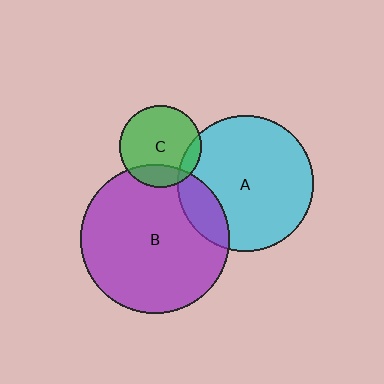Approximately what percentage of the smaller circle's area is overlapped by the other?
Approximately 20%.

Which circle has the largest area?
Circle B (purple).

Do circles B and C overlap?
Yes.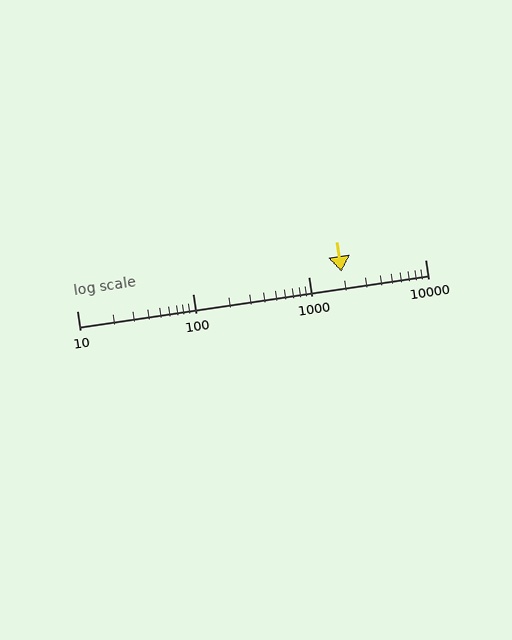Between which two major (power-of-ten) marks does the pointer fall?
The pointer is between 1000 and 10000.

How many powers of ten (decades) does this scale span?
The scale spans 3 decades, from 10 to 10000.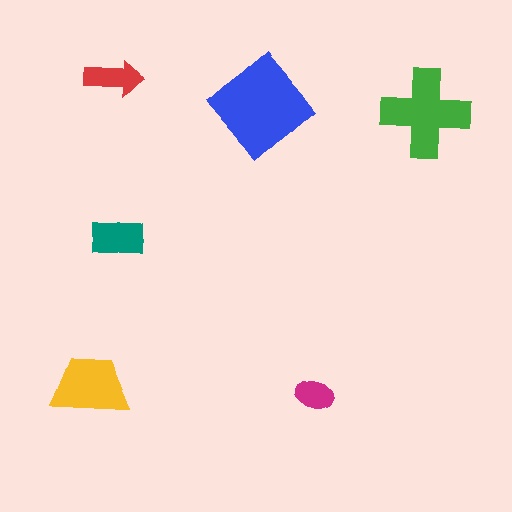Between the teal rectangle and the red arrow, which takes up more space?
The teal rectangle.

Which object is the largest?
The blue diamond.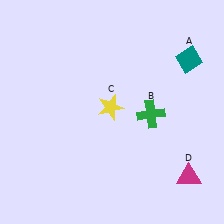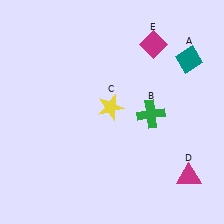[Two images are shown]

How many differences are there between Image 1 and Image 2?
There is 1 difference between the two images.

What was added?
A magenta diamond (E) was added in Image 2.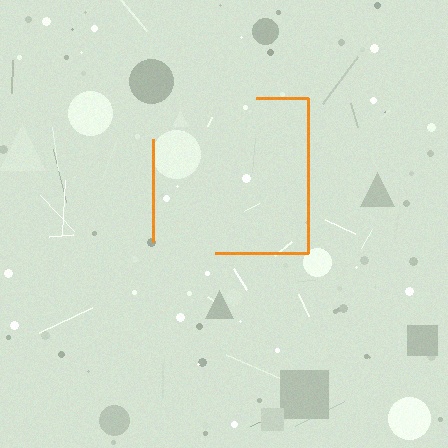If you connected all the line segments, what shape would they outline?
They would outline a square.